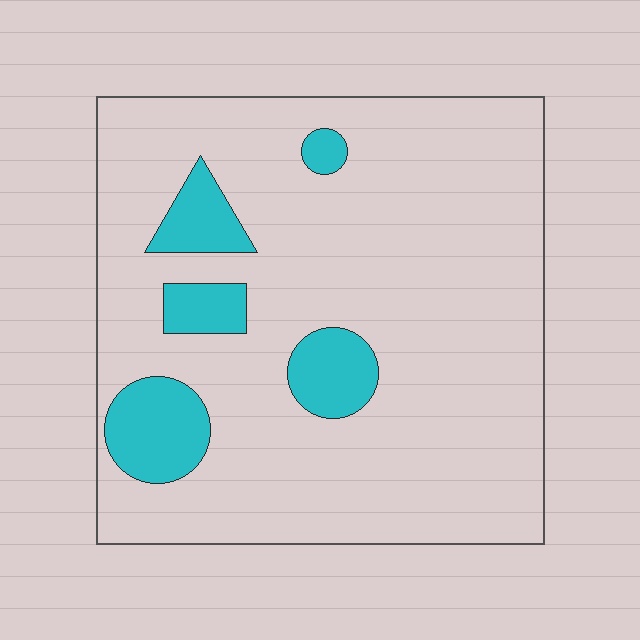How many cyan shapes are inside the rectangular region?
5.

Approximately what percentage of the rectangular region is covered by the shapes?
Approximately 15%.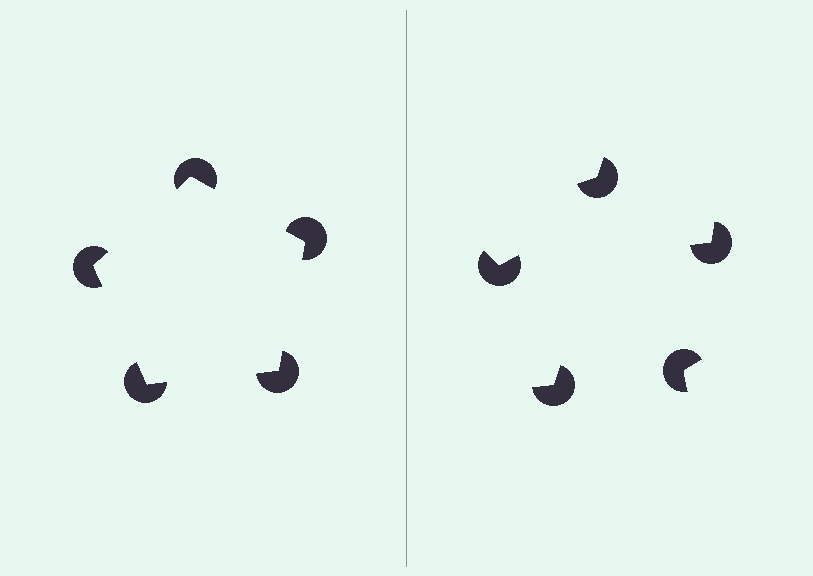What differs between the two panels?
The pac-man discs are positioned identically on both sides; only the wedge orientations differ. On the left they align to a pentagon; on the right they are misaligned.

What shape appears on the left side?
An illusory pentagon.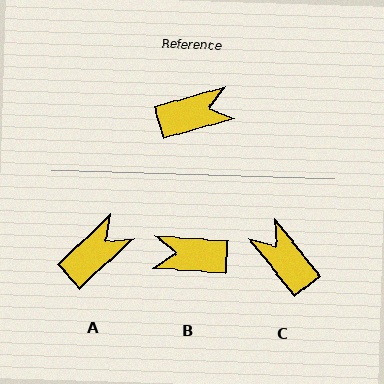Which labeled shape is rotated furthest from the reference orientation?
B, about 160 degrees away.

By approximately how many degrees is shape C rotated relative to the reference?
Approximately 112 degrees counter-clockwise.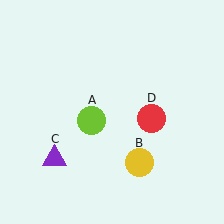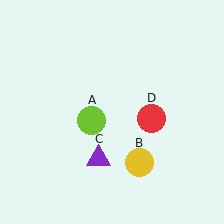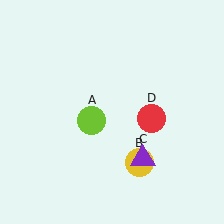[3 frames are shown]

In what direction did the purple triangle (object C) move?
The purple triangle (object C) moved right.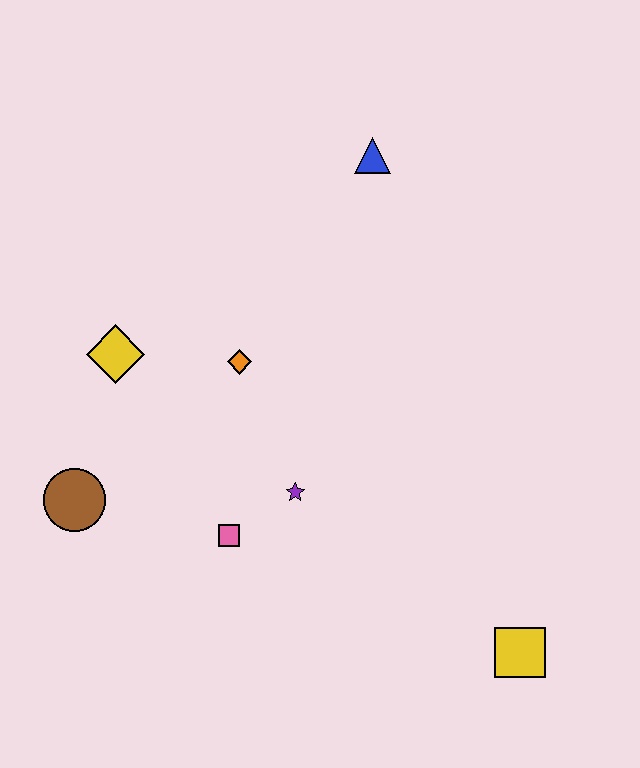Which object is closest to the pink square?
The purple star is closest to the pink square.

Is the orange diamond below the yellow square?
No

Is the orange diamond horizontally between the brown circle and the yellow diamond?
No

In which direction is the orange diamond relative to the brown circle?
The orange diamond is to the right of the brown circle.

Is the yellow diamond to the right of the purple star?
No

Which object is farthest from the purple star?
The blue triangle is farthest from the purple star.